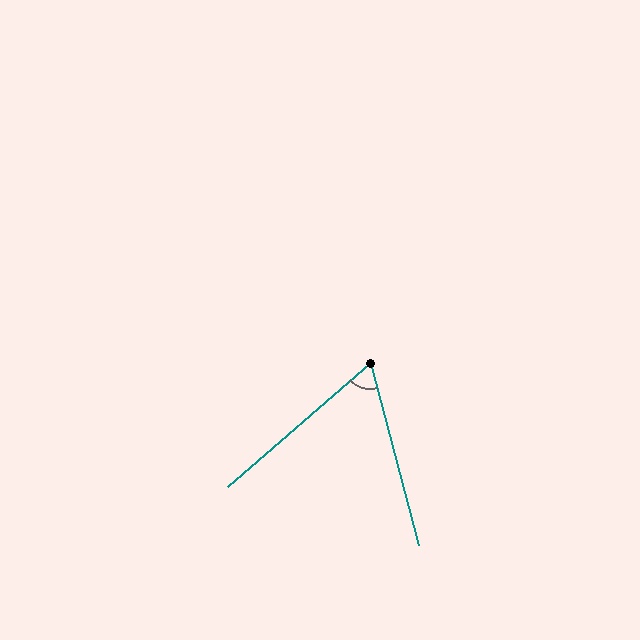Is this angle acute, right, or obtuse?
It is acute.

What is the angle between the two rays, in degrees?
Approximately 64 degrees.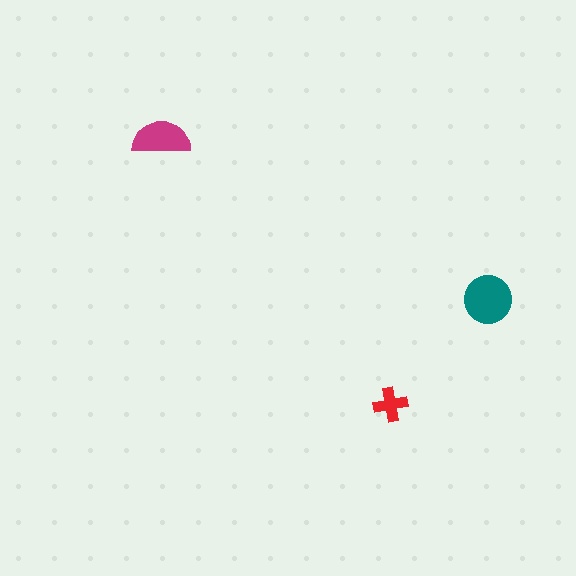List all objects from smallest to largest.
The red cross, the magenta semicircle, the teal circle.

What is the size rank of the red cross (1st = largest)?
3rd.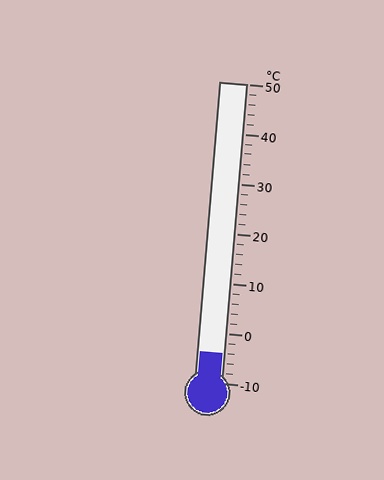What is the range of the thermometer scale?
The thermometer scale ranges from -10°C to 50°C.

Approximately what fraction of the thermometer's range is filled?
The thermometer is filled to approximately 10% of its range.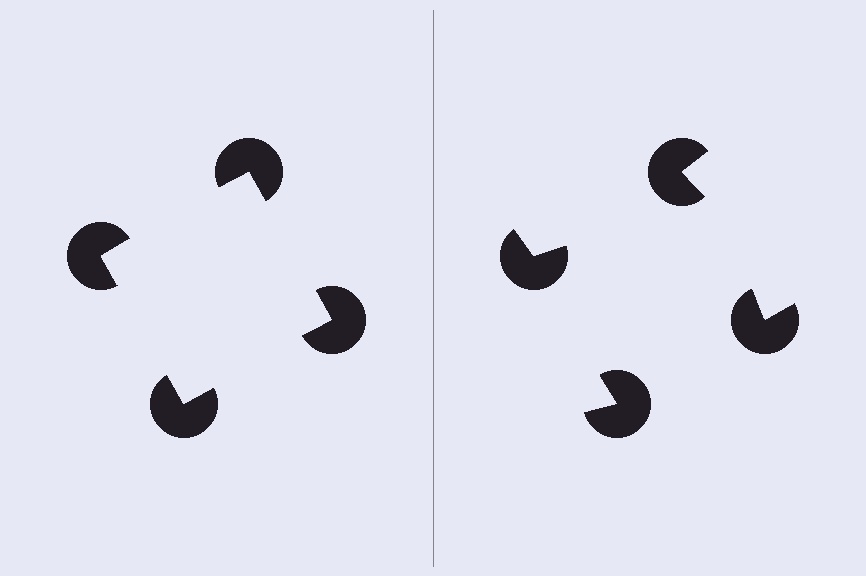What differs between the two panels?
The pac-man discs are positioned identically on both sides; only the wedge orientations differ. On the left they align to a square; on the right they are misaligned.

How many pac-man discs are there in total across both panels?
8 — 4 on each side.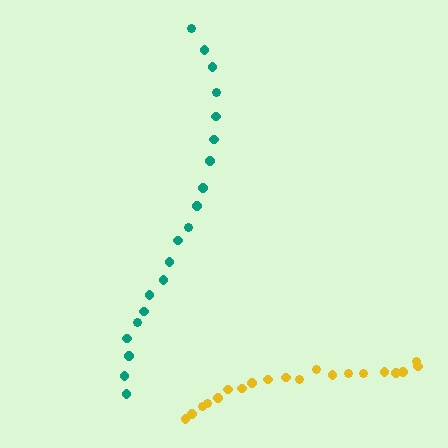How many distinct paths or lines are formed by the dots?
There are 2 distinct paths.